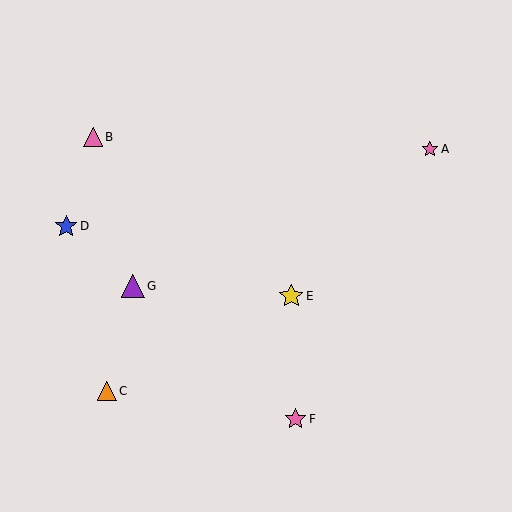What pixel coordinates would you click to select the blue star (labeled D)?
Click at (66, 226) to select the blue star D.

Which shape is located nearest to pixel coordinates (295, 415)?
The pink star (labeled F) at (295, 419) is nearest to that location.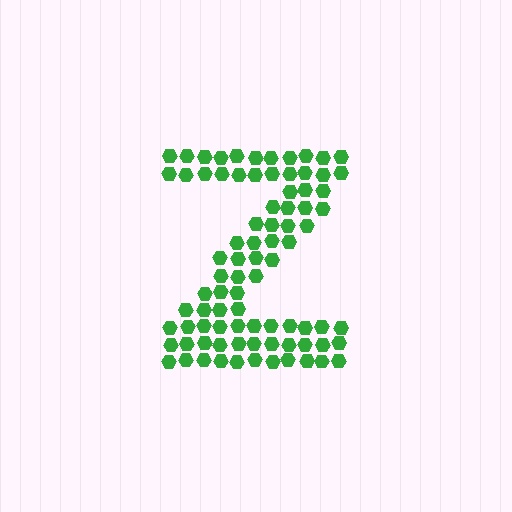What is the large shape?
The large shape is the letter Z.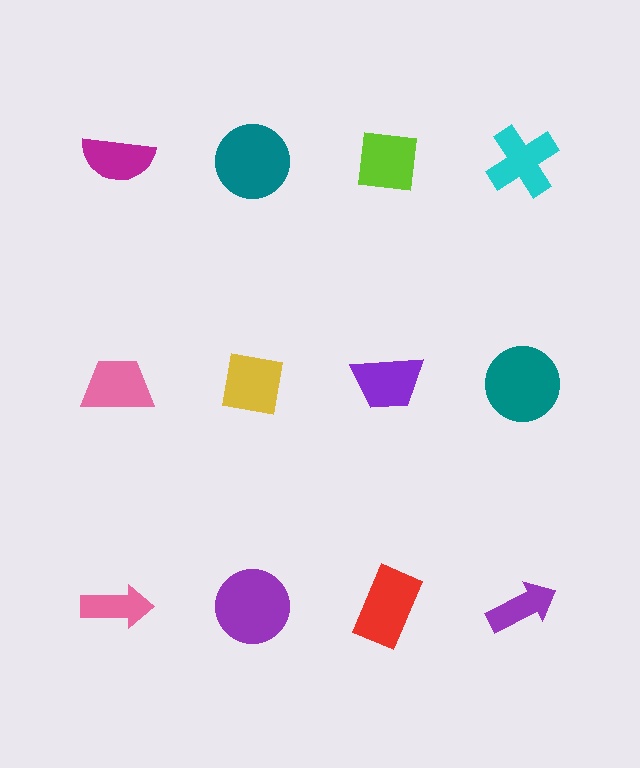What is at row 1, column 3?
A lime square.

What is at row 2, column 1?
A pink trapezoid.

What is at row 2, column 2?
A yellow square.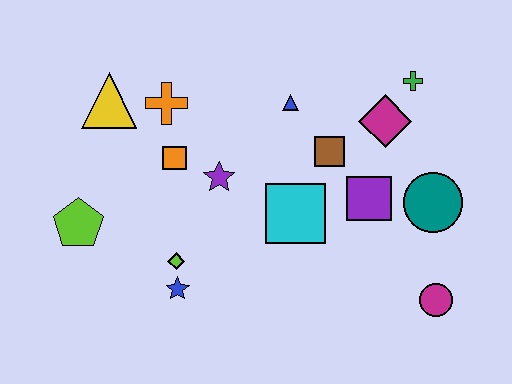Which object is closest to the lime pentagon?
The lime diamond is closest to the lime pentagon.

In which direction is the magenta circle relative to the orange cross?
The magenta circle is to the right of the orange cross.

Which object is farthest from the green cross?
The lime pentagon is farthest from the green cross.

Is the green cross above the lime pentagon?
Yes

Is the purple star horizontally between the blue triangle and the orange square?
Yes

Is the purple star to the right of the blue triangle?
No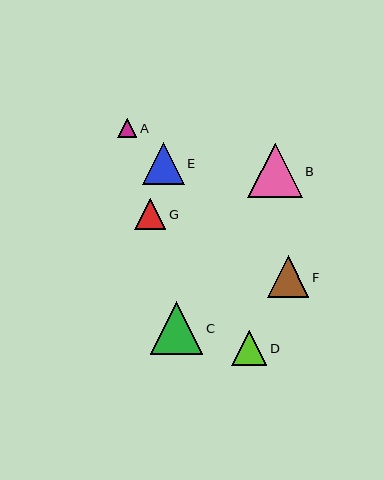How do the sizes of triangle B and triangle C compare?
Triangle B and triangle C are approximately the same size.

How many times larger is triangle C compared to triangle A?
Triangle C is approximately 2.7 times the size of triangle A.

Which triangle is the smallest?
Triangle A is the smallest with a size of approximately 19 pixels.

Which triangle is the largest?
Triangle B is the largest with a size of approximately 54 pixels.